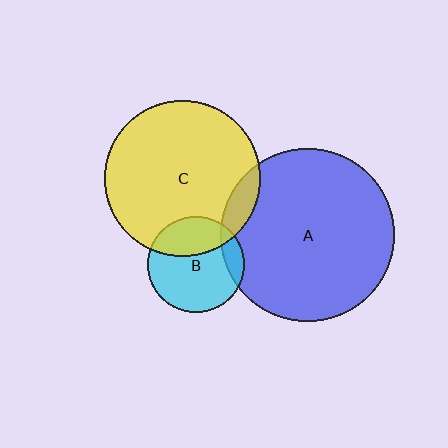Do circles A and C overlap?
Yes.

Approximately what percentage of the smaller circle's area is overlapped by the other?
Approximately 10%.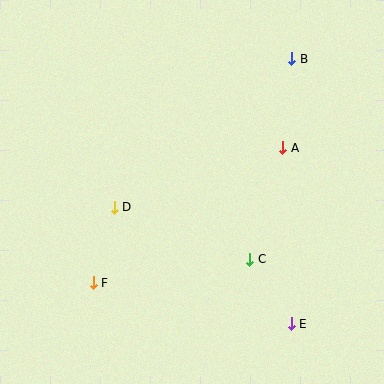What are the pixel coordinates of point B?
Point B is at (292, 59).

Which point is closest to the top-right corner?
Point B is closest to the top-right corner.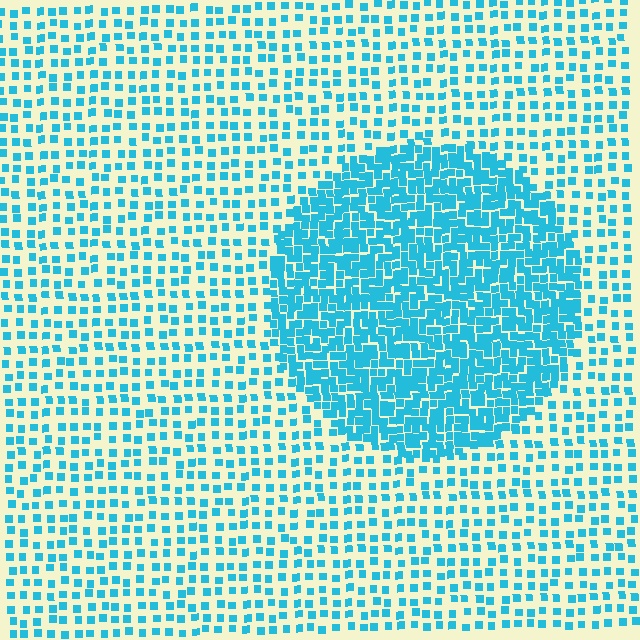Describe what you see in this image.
The image contains small cyan elements arranged at two different densities. A circle-shaped region is visible where the elements are more densely packed than the surrounding area.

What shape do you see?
I see a circle.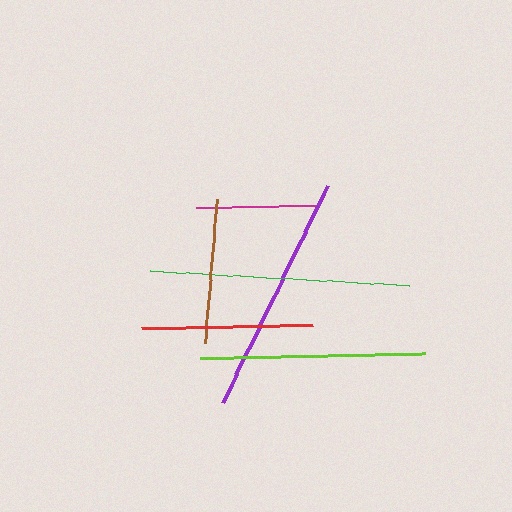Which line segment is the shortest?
The magenta line is the shortest at approximately 118 pixels.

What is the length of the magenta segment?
The magenta segment is approximately 118 pixels long.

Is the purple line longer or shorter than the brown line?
The purple line is longer than the brown line.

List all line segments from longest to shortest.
From longest to shortest: green, purple, lime, red, brown, magenta.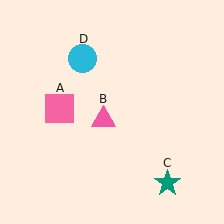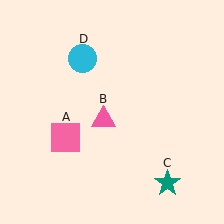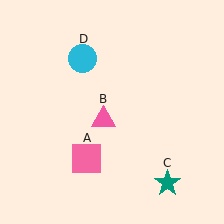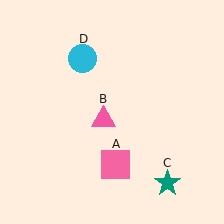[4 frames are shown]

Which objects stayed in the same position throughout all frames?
Pink triangle (object B) and teal star (object C) and cyan circle (object D) remained stationary.